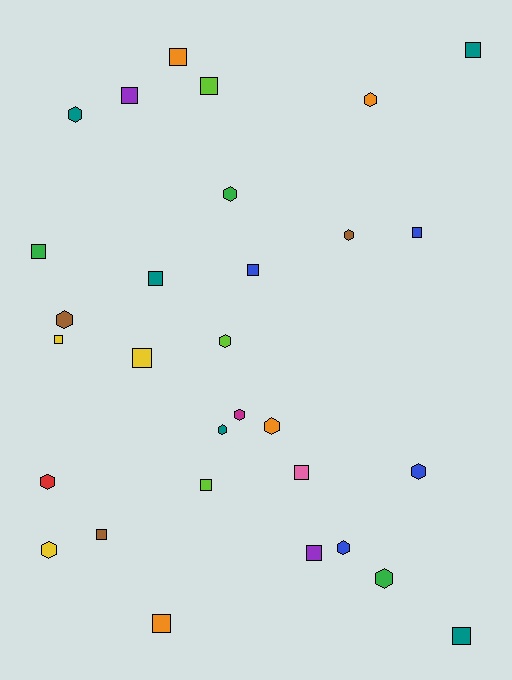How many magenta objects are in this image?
There is 1 magenta object.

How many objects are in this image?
There are 30 objects.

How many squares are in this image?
There are 16 squares.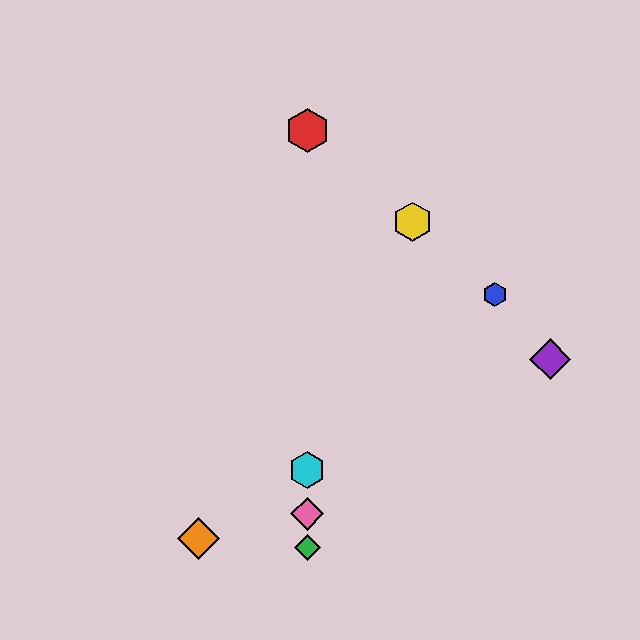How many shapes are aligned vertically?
4 shapes (the red hexagon, the green diamond, the cyan hexagon, the pink diamond) are aligned vertically.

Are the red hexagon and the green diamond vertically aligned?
Yes, both are at x≈307.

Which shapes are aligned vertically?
The red hexagon, the green diamond, the cyan hexagon, the pink diamond are aligned vertically.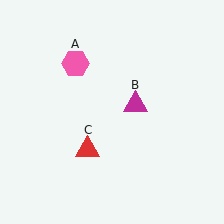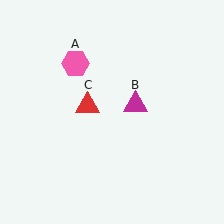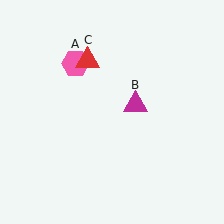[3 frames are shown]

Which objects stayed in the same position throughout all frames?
Pink hexagon (object A) and magenta triangle (object B) remained stationary.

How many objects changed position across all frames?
1 object changed position: red triangle (object C).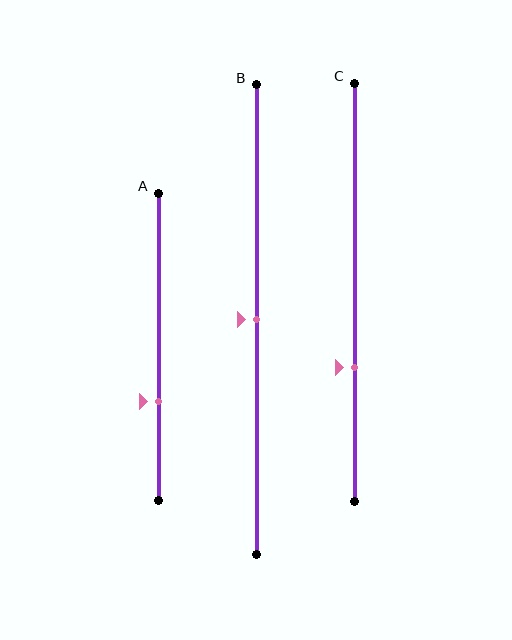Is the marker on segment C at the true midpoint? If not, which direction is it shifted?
No, the marker on segment C is shifted downward by about 18% of the segment length.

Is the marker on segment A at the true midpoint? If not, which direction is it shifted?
No, the marker on segment A is shifted downward by about 18% of the segment length.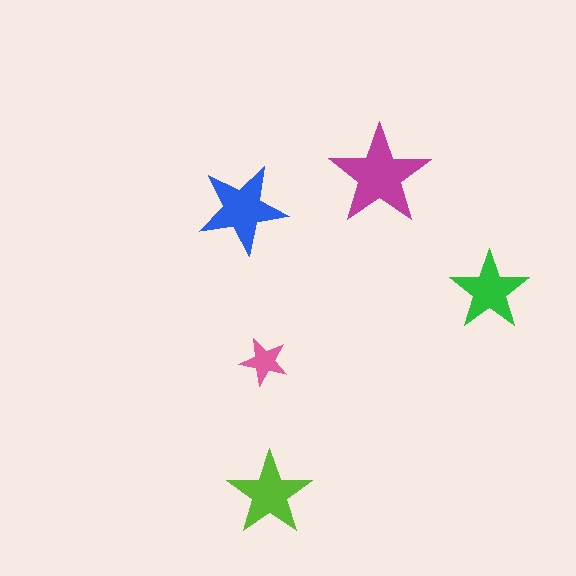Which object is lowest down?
The lime star is bottommost.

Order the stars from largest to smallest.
the magenta one, the blue one, the lime one, the green one, the pink one.